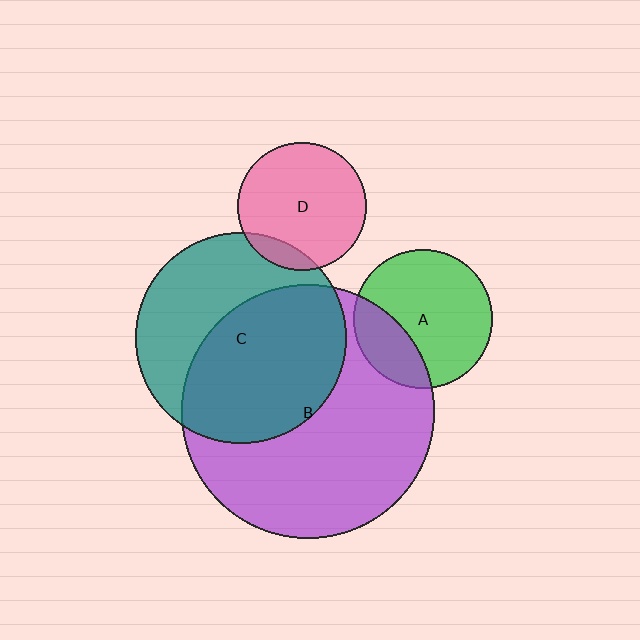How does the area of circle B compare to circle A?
Approximately 3.4 times.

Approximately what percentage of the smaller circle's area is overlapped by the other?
Approximately 55%.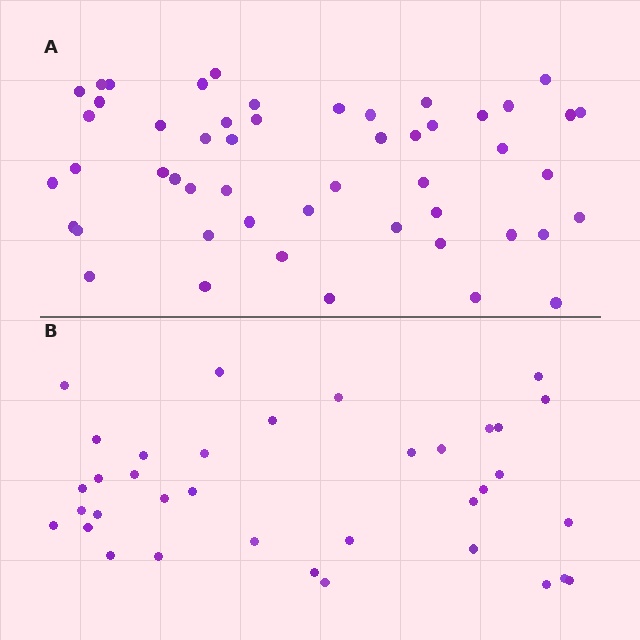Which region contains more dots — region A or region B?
Region A (the top region) has more dots.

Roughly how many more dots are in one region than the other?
Region A has approximately 15 more dots than region B.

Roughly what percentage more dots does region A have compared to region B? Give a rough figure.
About 40% more.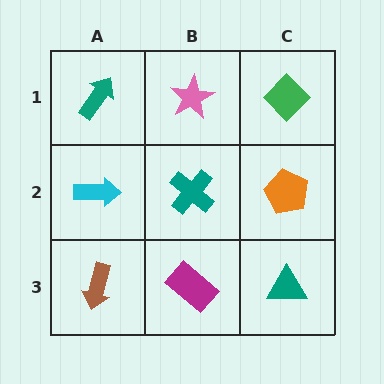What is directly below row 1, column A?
A cyan arrow.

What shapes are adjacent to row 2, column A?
A teal arrow (row 1, column A), a brown arrow (row 3, column A), a teal cross (row 2, column B).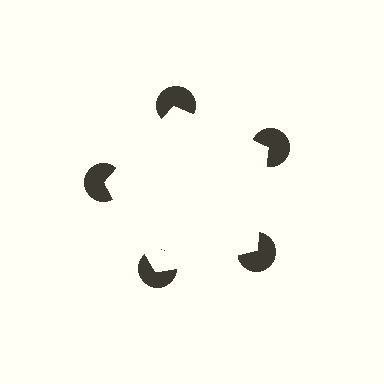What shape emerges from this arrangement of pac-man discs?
An illusory pentagon — its edges are inferred from the aligned wedge cuts in the pac-man discs, not physically drawn.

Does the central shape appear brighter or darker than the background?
It typically appears slightly brighter than the background, even though no actual brightness change is drawn.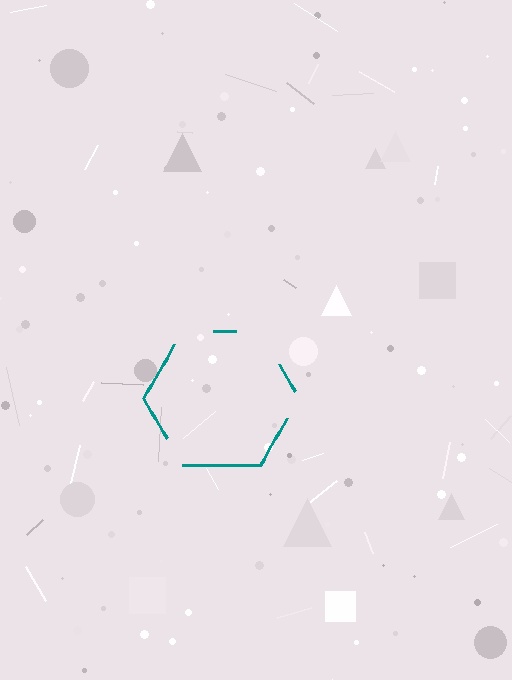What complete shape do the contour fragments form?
The contour fragments form a hexagon.